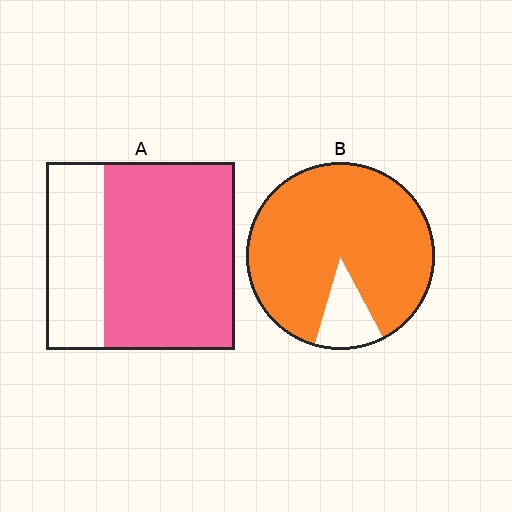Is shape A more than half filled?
Yes.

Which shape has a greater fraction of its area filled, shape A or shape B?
Shape B.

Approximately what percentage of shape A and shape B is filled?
A is approximately 70% and B is approximately 90%.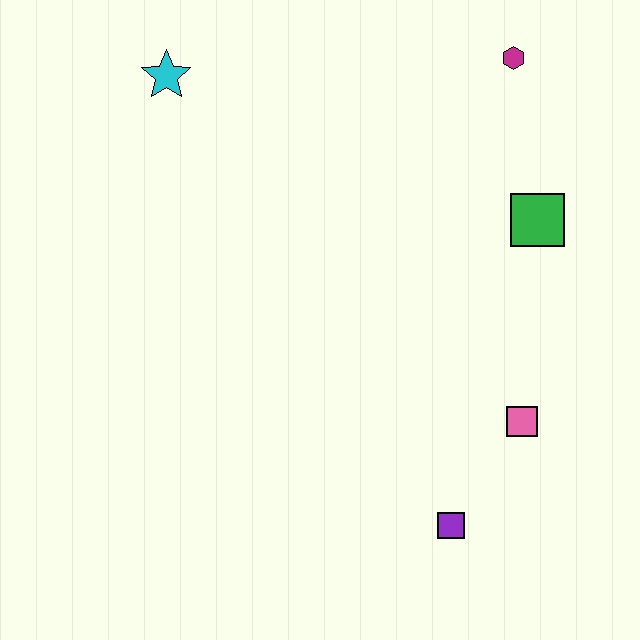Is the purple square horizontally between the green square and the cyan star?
Yes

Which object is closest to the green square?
The magenta hexagon is closest to the green square.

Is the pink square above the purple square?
Yes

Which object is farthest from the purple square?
The cyan star is farthest from the purple square.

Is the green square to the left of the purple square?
No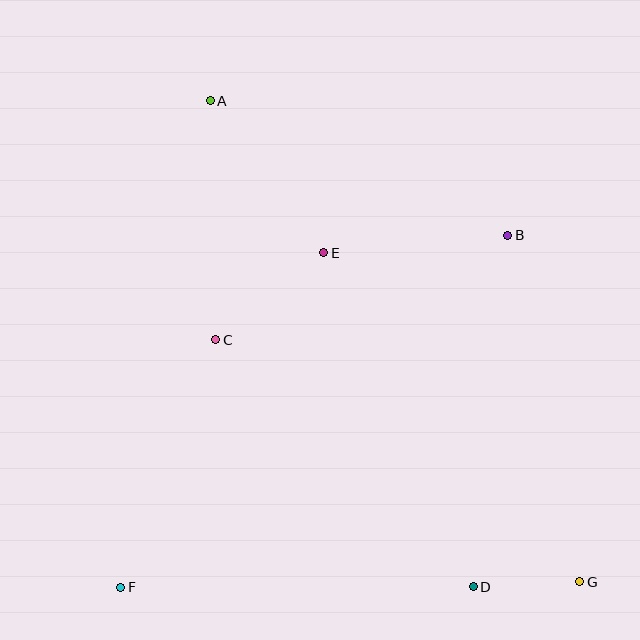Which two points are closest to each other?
Points D and G are closest to each other.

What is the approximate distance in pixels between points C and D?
The distance between C and D is approximately 357 pixels.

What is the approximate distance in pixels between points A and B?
The distance between A and B is approximately 327 pixels.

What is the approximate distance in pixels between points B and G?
The distance between B and G is approximately 354 pixels.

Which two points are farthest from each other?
Points A and G are farthest from each other.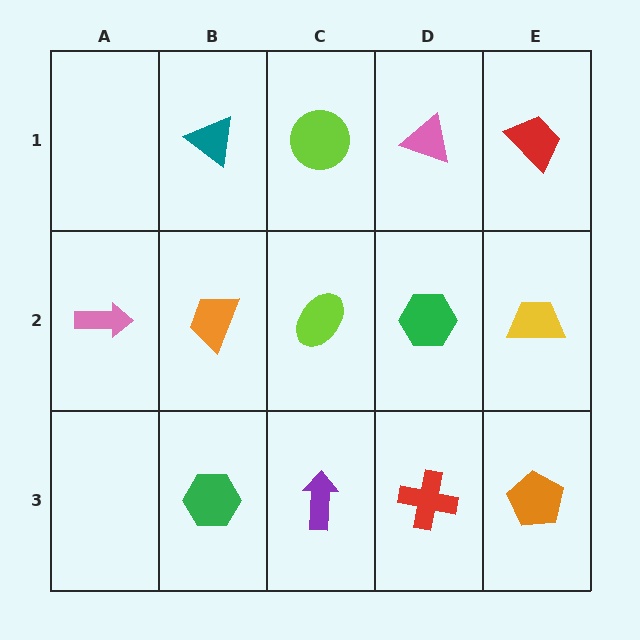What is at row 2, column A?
A pink arrow.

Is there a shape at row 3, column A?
No, that cell is empty.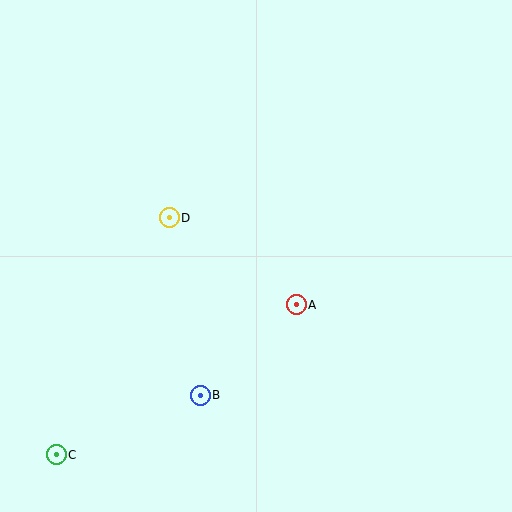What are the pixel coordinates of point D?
Point D is at (169, 218).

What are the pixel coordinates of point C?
Point C is at (56, 455).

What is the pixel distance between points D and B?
The distance between D and B is 180 pixels.